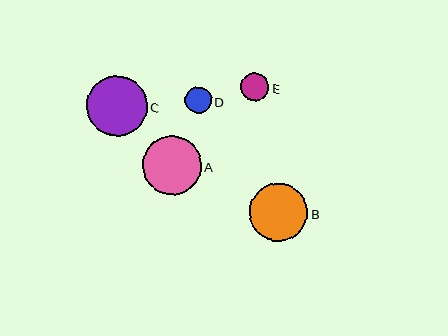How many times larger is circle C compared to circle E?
Circle C is approximately 2.2 times the size of circle E.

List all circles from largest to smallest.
From largest to smallest: C, A, B, E, D.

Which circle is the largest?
Circle C is the largest with a size of approximately 61 pixels.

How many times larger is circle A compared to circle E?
Circle A is approximately 2.1 times the size of circle E.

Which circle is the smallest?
Circle D is the smallest with a size of approximately 26 pixels.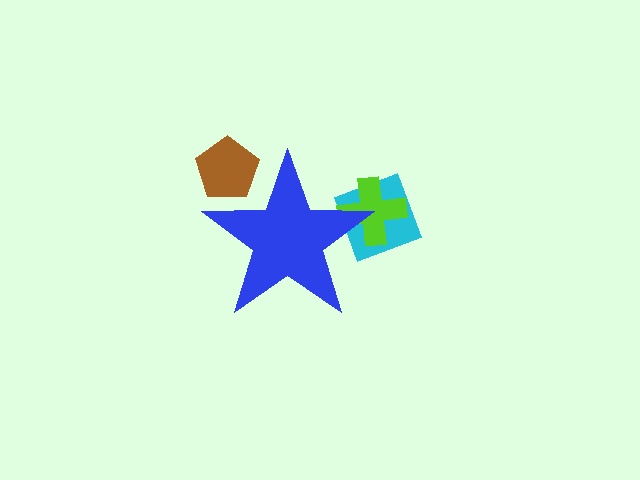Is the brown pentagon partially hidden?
Yes, the brown pentagon is partially hidden behind the blue star.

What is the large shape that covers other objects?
A blue star.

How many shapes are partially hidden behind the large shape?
3 shapes are partially hidden.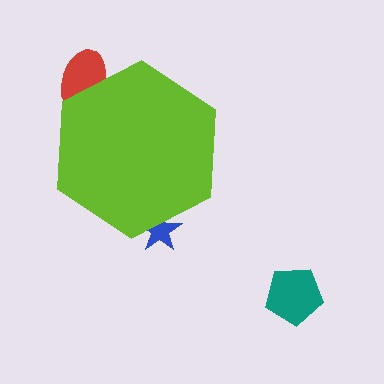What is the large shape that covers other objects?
A lime hexagon.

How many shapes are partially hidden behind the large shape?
2 shapes are partially hidden.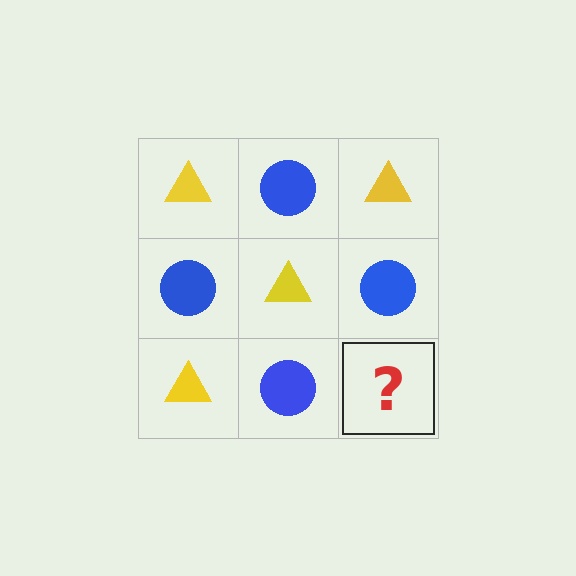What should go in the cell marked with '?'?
The missing cell should contain a yellow triangle.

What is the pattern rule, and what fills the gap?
The rule is that it alternates yellow triangle and blue circle in a checkerboard pattern. The gap should be filled with a yellow triangle.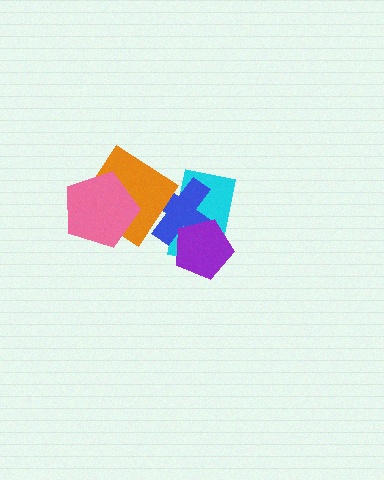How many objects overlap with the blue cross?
3 objects overlap with the blue cross.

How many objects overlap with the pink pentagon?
1 object overlaps with the pink pentagon.